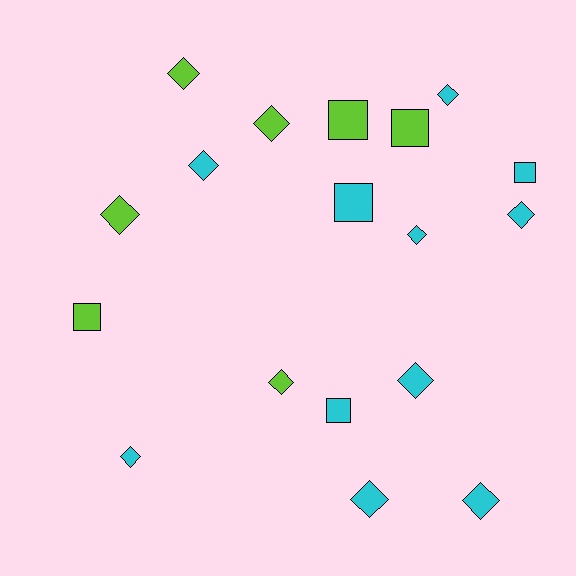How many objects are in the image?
There are 18 objects.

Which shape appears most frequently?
Diamond, with 12 objects.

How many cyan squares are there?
There are 3 cyan squares.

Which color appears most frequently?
Cyan, with 11 objects.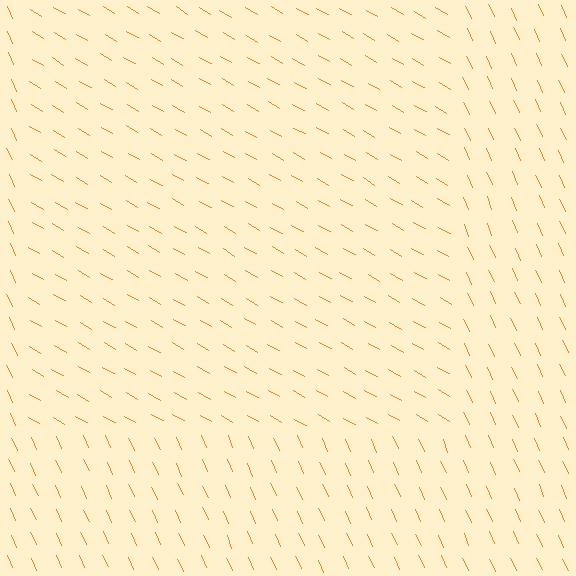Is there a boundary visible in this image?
Yes, there is a texture boundary formed by a change in line orientation.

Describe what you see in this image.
The image is filled with small orange line segments. A rectangle region in the image has lines oriented differently from the surrounding lines, creating a visible texture boundary.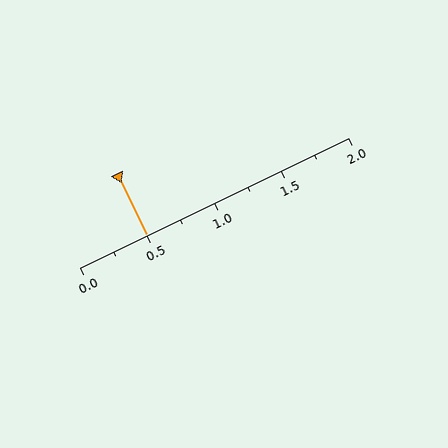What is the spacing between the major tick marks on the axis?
The major ticks are spaced 0.5 apart.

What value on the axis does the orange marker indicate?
The marker indicates approximately 0.5.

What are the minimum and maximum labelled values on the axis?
The axis runs from 0.0 to 2.0.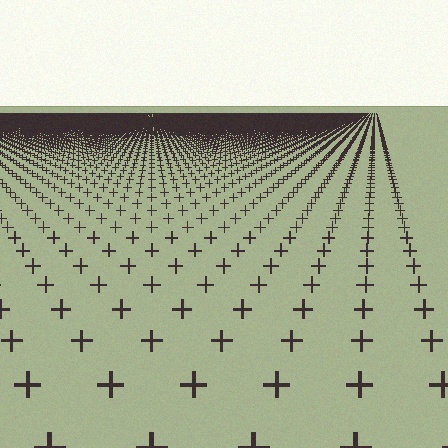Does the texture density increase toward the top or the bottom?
Density increases toward the top.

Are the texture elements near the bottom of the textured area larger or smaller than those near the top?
Larger. Near the bottom, elements are closer to the viewer and appear at a bigger on-screen size.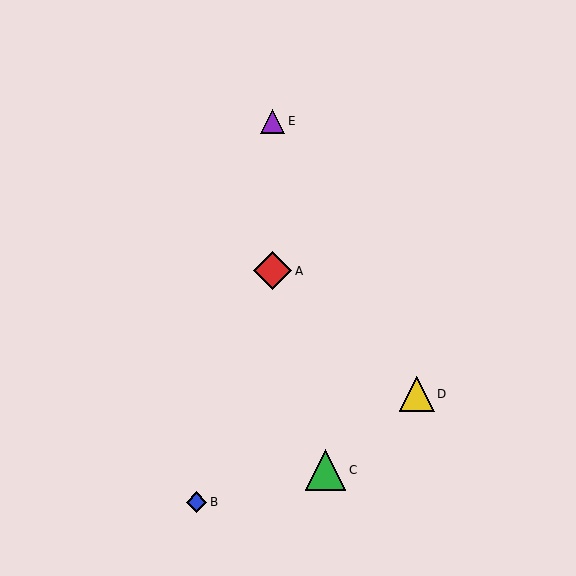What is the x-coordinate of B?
Object B is at x≈196.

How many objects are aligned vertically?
2 objects (A, E) are aligned vertically.